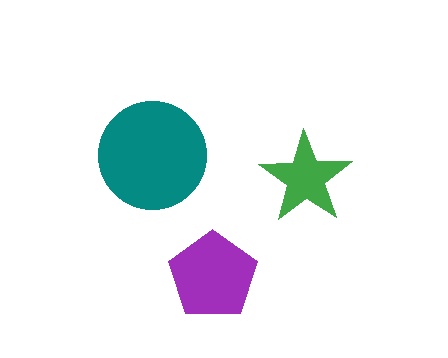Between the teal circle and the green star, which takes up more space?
The teal circle.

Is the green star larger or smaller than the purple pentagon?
Smaller.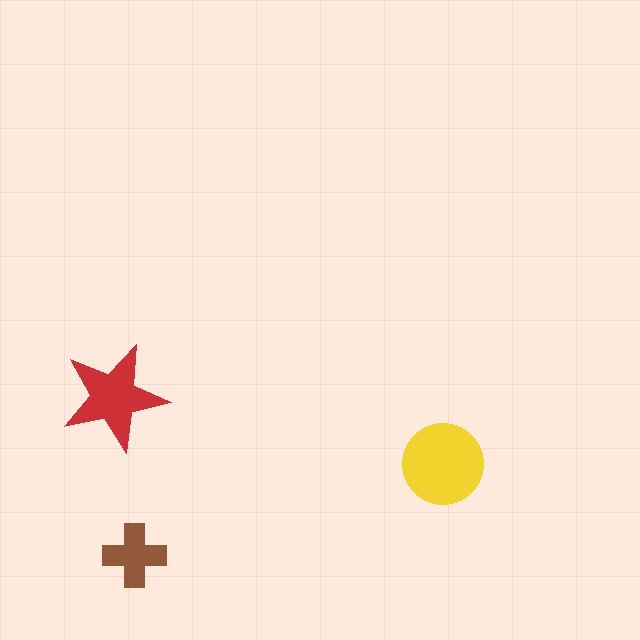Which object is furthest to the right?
The yellow circle is rightmost.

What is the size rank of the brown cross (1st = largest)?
3rd.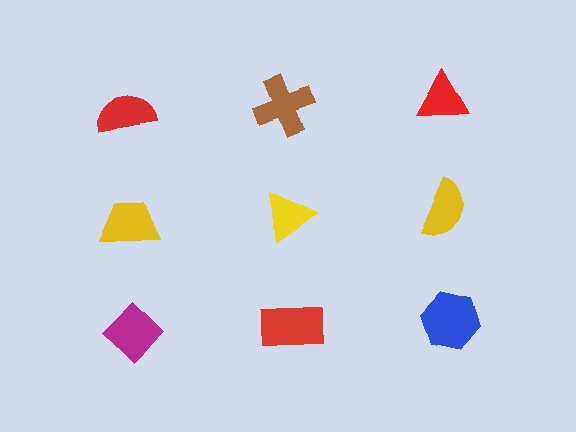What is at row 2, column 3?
A yellow semicircle.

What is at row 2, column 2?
A yellow triangle.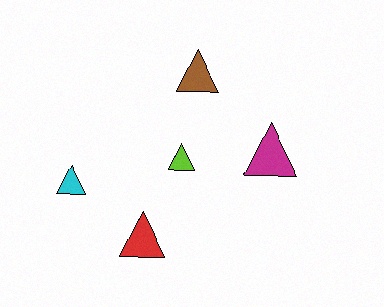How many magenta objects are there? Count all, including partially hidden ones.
There is 1 magenta object.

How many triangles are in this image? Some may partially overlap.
There are 5 triangles.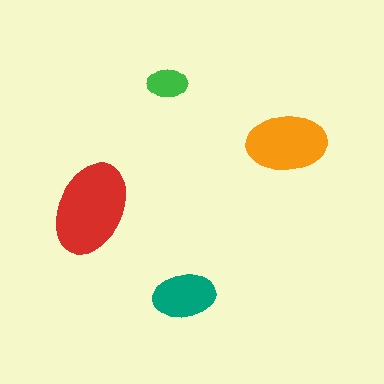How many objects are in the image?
There are 4 objects in the image.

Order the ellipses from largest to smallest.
the red one, the orange one, the teal one, the green one.